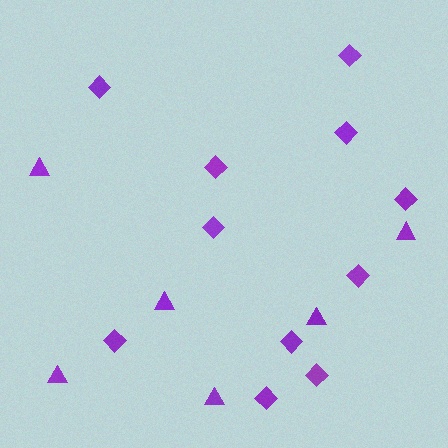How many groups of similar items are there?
There are 2 groups: one group of diamonds (11) and one group of triangles (6).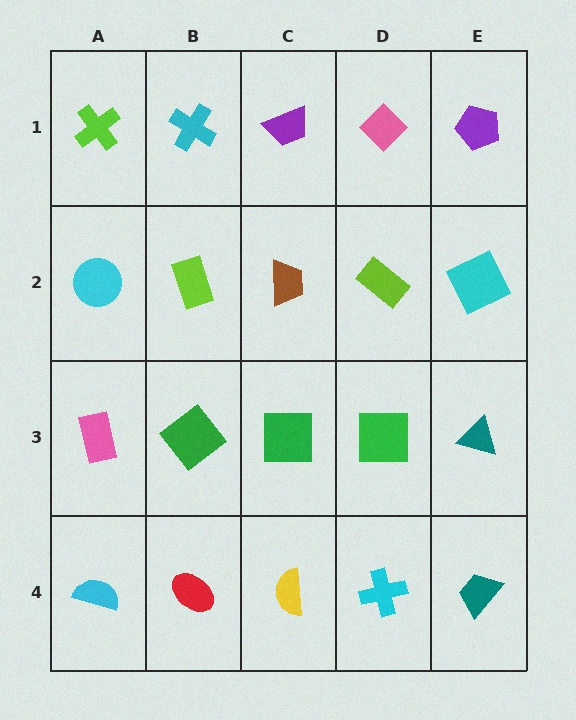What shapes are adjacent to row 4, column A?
A pink rectangle (row 3, column A), a red ellipse (row 4, column B).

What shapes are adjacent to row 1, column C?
A brown trapezoid (row 2, column C), a cyan cross (row 1, column B), a pink diamond (row 1, column D).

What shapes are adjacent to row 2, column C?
A purple trapezoid (row 1, column C), a green square (row 3, column C), a lime rectangle (row 2, column B), a lime rectangle (row 2, column D).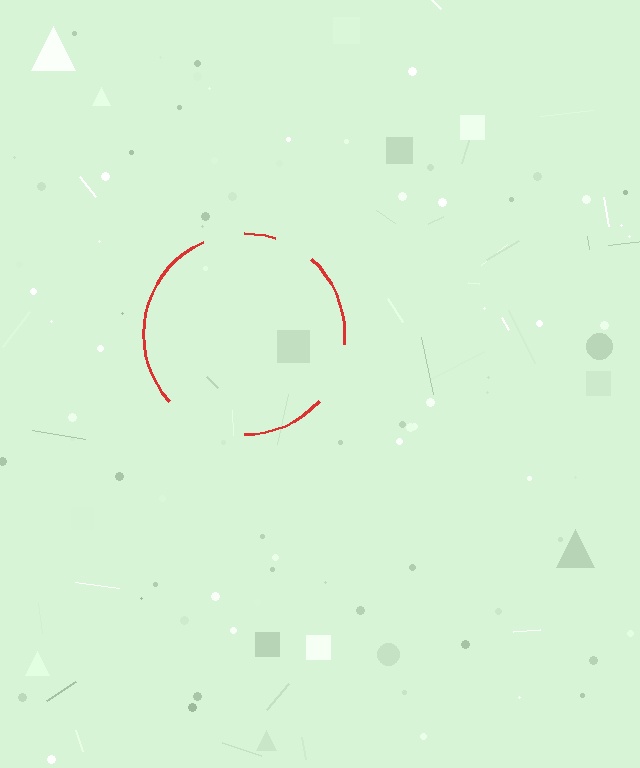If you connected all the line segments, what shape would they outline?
They would outline a circle.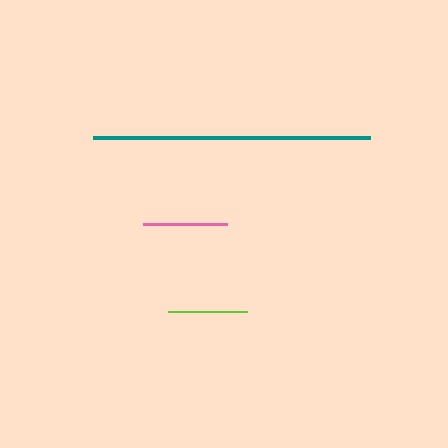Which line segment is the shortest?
The lime line is the shortest at approximately 79 pixels.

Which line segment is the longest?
The teal line is the longest at approximately 277 pixels.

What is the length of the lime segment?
The lime segment is approximately 79 pixels long.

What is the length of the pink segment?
The pink segment is approximately 85 pixels long.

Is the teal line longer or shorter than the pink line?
The teal line is longer than the pink line.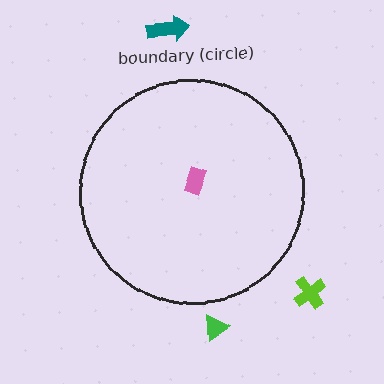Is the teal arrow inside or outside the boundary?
Outside.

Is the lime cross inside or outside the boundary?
Outside.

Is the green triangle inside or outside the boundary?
Outside.